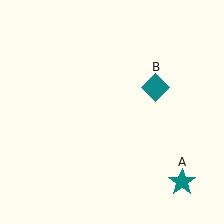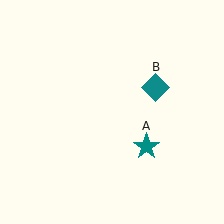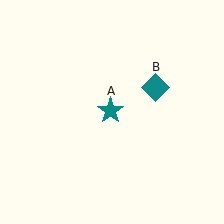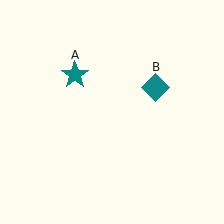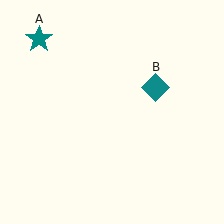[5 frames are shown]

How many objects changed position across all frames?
1 object changed position: teal star (object A).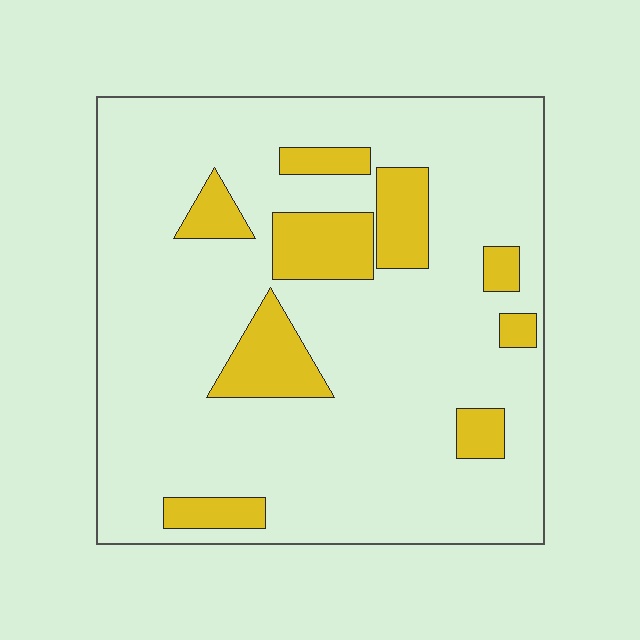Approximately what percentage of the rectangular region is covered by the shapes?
Approximately 15%.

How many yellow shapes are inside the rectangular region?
9.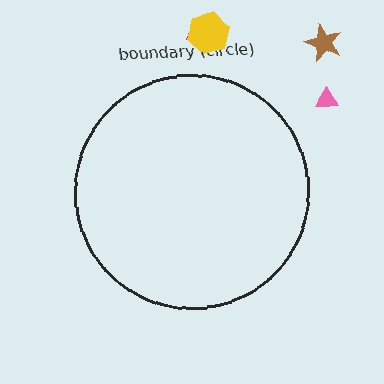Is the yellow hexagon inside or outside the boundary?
Outside.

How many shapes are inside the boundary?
0 inside, 4 outside.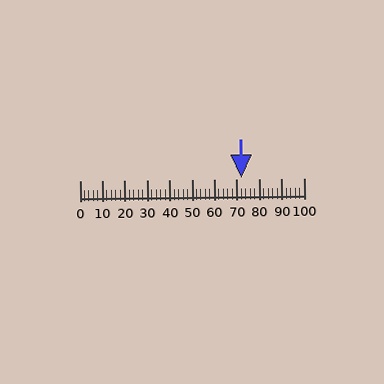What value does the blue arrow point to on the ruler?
The blue arrow points to approximately 72.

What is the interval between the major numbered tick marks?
The major tick marks are spaced 10 units apart.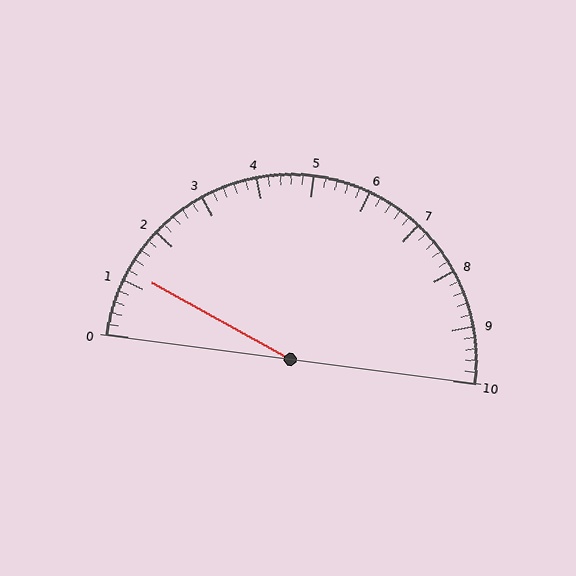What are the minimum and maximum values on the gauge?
The gauge ranges from 0 to 10.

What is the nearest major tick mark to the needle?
The nearest major tick mark is 1.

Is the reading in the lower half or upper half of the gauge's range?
The reading is in the lower half of the range (0 to 10).